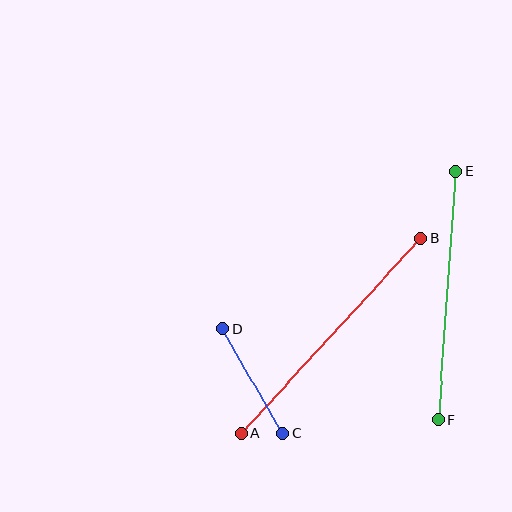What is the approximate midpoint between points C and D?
The midpoint is at approximately (253, 381) pixels.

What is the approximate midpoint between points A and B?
The midpoint is at approximately (331, 336) pixels.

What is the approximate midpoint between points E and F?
The midpoint is at approximately (446, 296) pixels.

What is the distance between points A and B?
The distance is approximately 265 pixels.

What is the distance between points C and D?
The distance is approximately 120 pixels.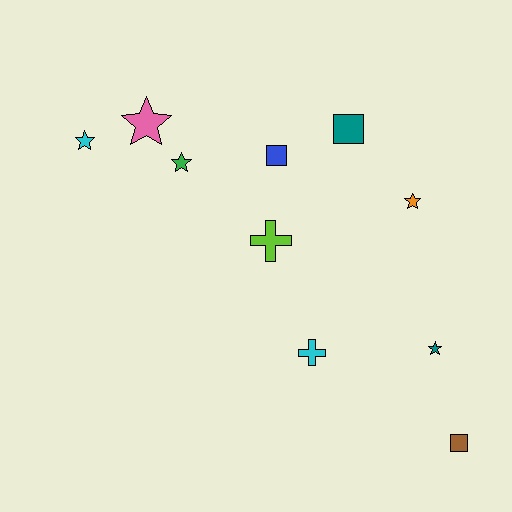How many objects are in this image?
There are 10 objects.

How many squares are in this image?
There are 3 squares.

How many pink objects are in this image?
There is 1 pink object.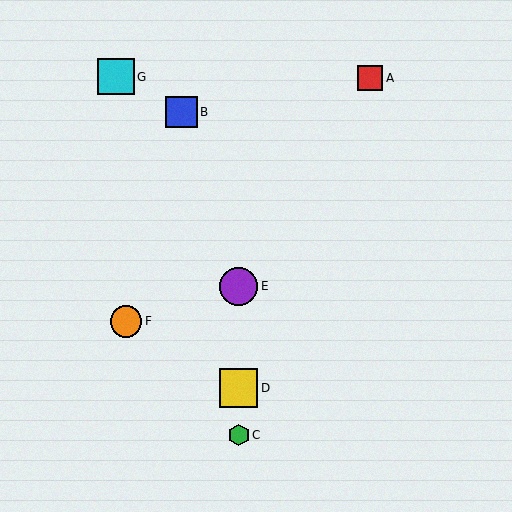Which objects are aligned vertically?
Objects C, D, E are aligned vertically.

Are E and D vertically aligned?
Yes, both are at x≈239.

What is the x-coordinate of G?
Object G is at x≈116.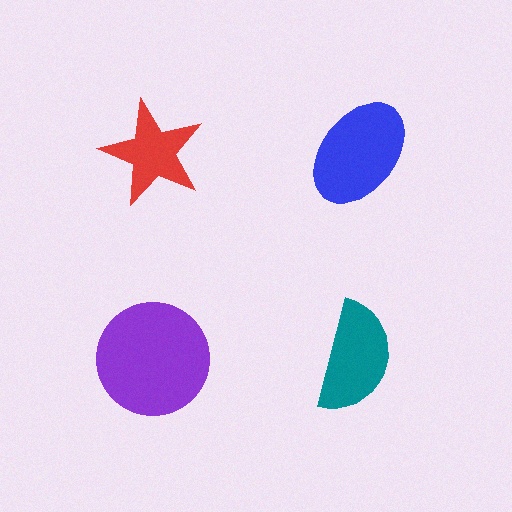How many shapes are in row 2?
2 shapes.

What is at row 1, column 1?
A red star.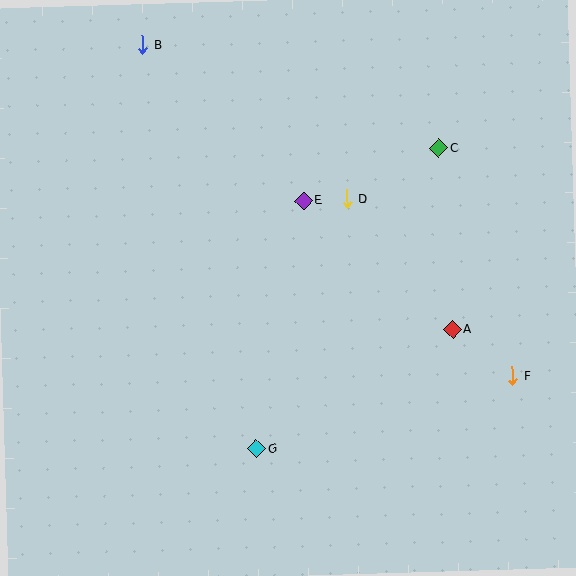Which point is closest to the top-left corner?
Point B is closest to the top-left corner.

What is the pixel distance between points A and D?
The distance between A and D is 168 pixels.